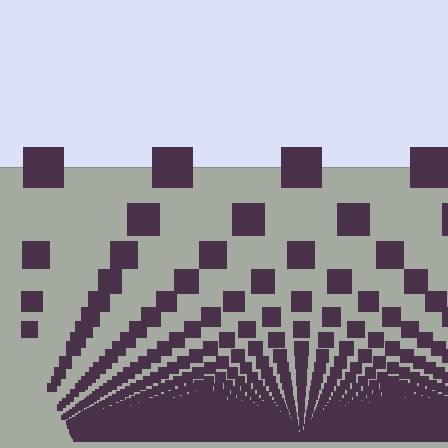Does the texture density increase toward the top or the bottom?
Density increases toward the bottom.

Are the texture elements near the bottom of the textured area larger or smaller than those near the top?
Smaller. The gradient is inverted — elements near the bottom are smaller and denser.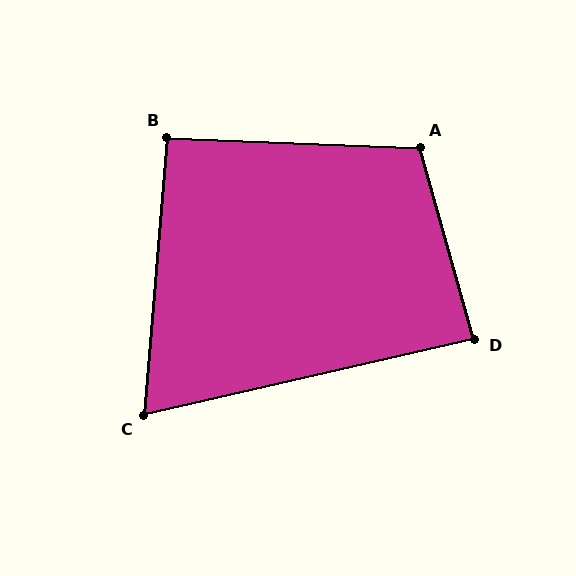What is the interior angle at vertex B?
Approximately 93 degrees (approximately right).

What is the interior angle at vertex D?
Approximately 87 degrees (approximately right).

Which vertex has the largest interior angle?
A, at approximately 108 degrees.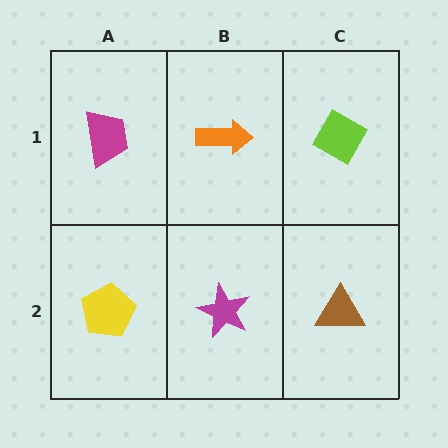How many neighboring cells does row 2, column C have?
2.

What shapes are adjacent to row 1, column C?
A brown triangle (row 2, column C), an orange arrow (row 1, column B).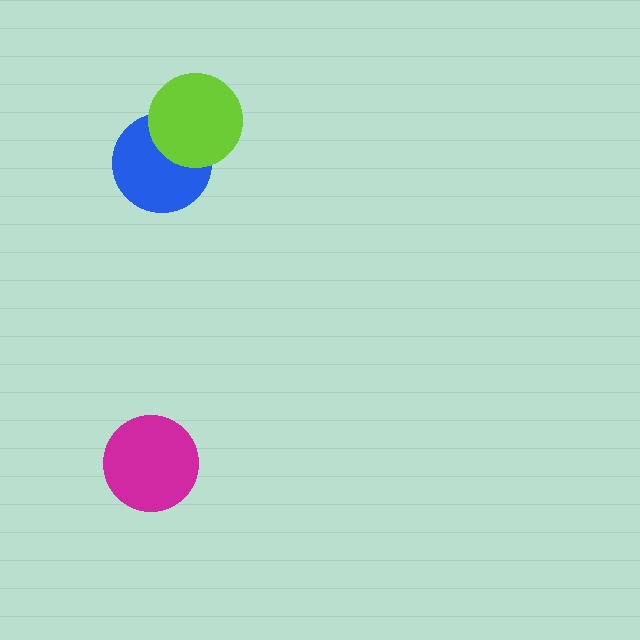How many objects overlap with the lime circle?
1 object overlaps with the lime circle.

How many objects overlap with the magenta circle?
0 objects overlap with the magenta circle.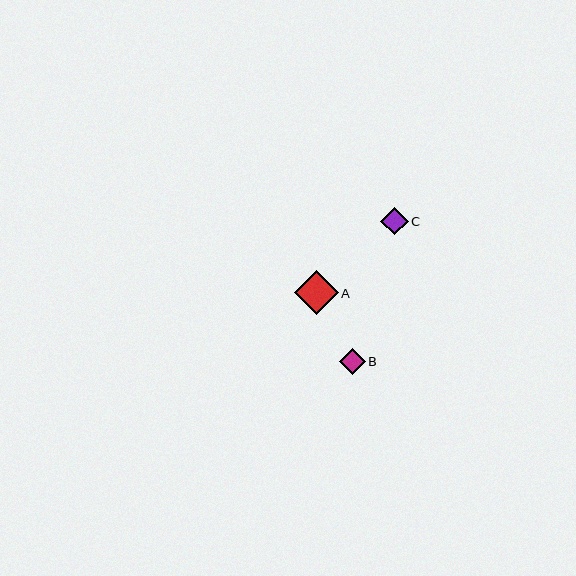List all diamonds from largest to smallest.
From largest to smallest: A, C, B.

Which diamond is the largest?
Diamond A is the largest with a size of approximately 43 pixels.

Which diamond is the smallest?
Diamond B is the smallest with a size of approximately 26 pixels.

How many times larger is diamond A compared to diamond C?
Diamond A is approximately 1.6 times the size of diamond C.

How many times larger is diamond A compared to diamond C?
Diamond A is approximately 1.6 times the size of diamond C.